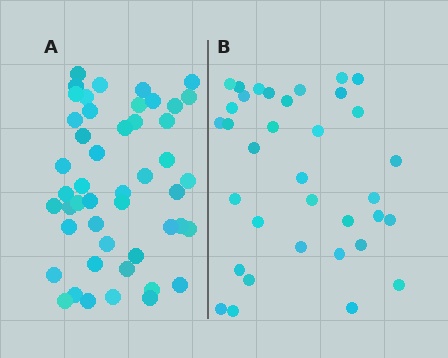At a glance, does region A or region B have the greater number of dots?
Region A (the left region) has more dots.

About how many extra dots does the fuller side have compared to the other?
Region A has approximately 15 more dots than region B.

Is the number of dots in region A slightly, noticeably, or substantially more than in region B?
Region A has noticeably more, but not dramatically so. The ratio is roughly 1.4 to 1.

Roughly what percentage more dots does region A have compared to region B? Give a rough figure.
About 35% more.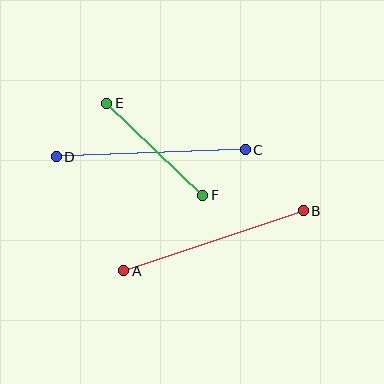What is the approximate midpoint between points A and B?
The midpoint is at approximately (214, 241) pixels.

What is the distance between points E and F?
The distance is approximately 133 pixels.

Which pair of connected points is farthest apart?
Points A and B are farthest apart.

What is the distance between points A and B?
The distance is approximately 189 pixels.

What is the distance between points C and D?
The distance is approximately 189 pixels.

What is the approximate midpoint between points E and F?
The midpoint is at approximately (155, 149) pixels.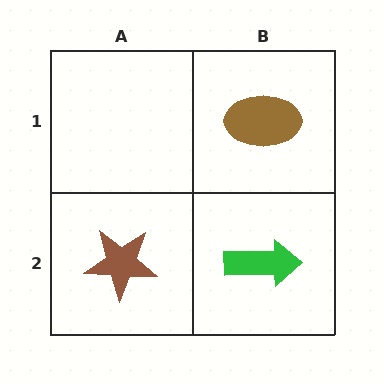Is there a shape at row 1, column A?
No, that cell is empty.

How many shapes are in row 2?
2 shapes.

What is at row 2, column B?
A green arrow.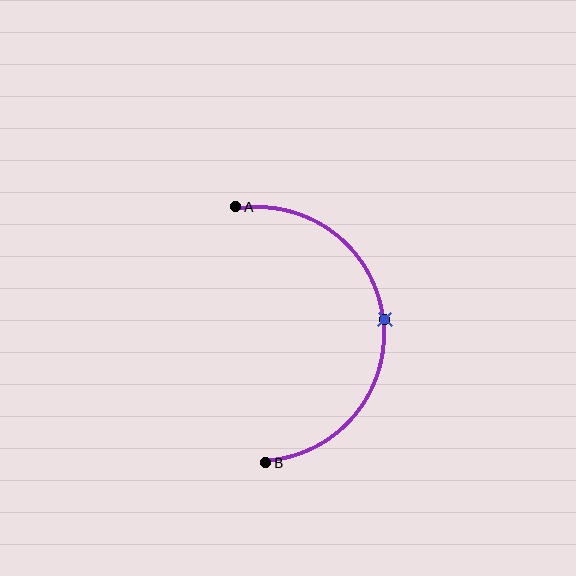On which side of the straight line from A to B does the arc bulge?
The arc bulges to the right of the straight line connecting A and B.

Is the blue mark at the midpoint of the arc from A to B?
Yes. The blue mark lies on the arc at equal arc-length from both A and B — it is the arc midpoint.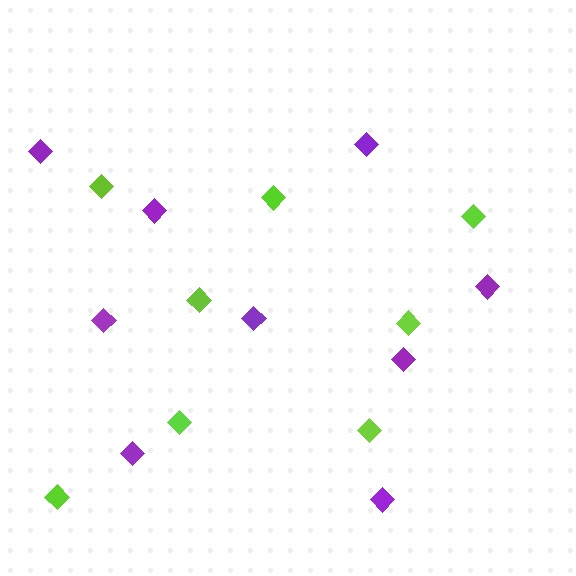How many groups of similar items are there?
There are 2 groups: one group of lime diamonds (8) and one group of purple diamonds (9).